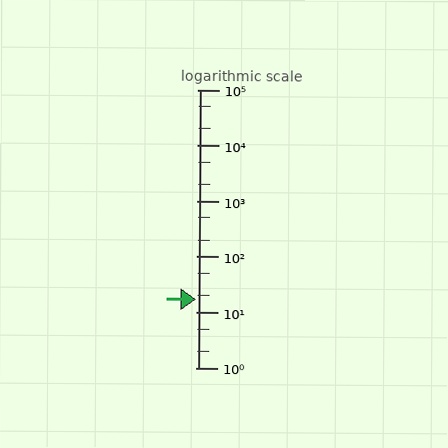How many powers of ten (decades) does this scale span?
The scale spans 5 decades, from 1 to 100000.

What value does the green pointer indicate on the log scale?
The pointer indicates approximately 17.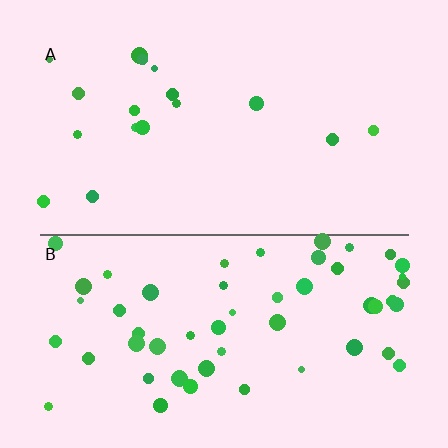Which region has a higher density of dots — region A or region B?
B (the bottom).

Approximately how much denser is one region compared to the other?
Approximately 3.2× — region B over region A.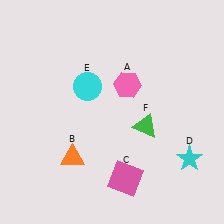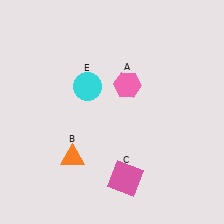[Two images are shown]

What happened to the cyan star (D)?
The cyan star (D) was removed in Image 2. It was in the bottom-right area of Image 1.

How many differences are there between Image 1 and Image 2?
There are 2 differences between the two images.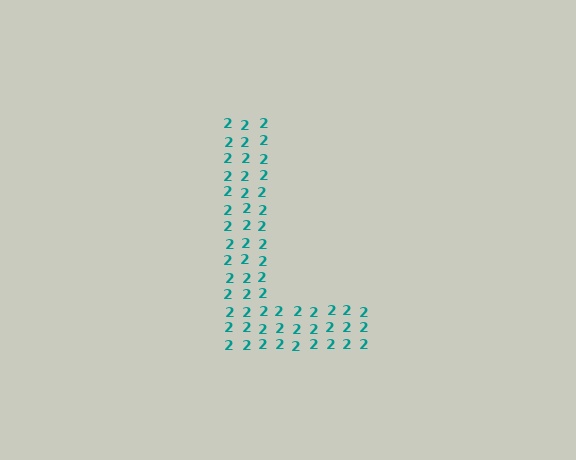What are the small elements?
The small elements are digit 2's.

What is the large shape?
The large shape is the letter L.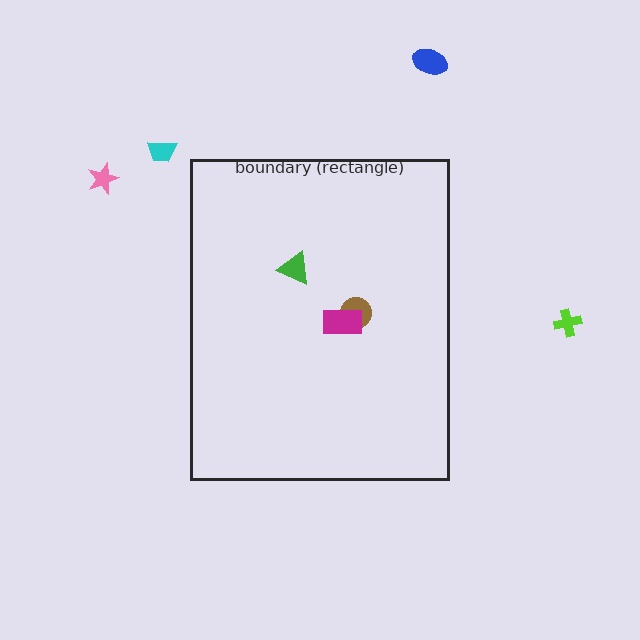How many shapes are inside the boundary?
3 inside, 4 outside.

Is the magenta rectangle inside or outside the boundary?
Inside.